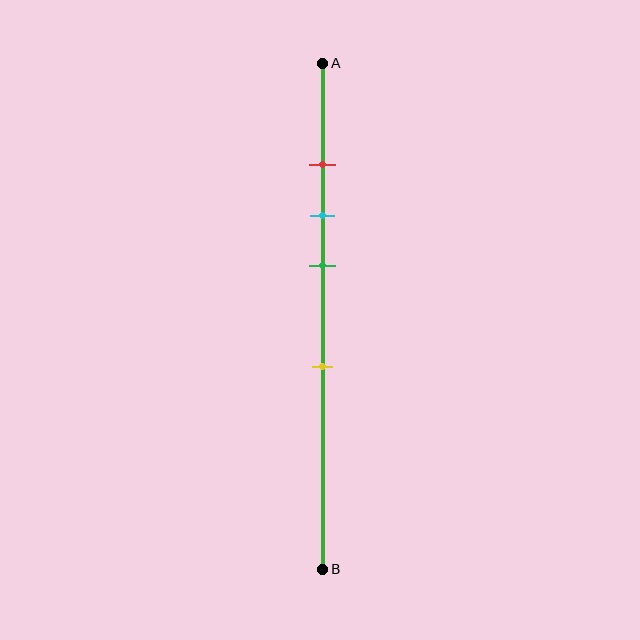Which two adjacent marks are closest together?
The red and cyan marks are the closest adjacent pair.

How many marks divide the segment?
There are 4 marks dividing the segment.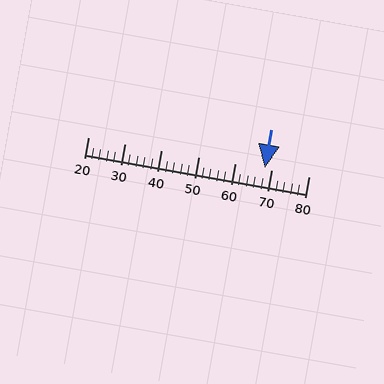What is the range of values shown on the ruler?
The ruler shows values from 20 to 80.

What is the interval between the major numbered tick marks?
The major tick marks are spaced 10 units apart.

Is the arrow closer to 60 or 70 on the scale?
The arrow is closer to 70.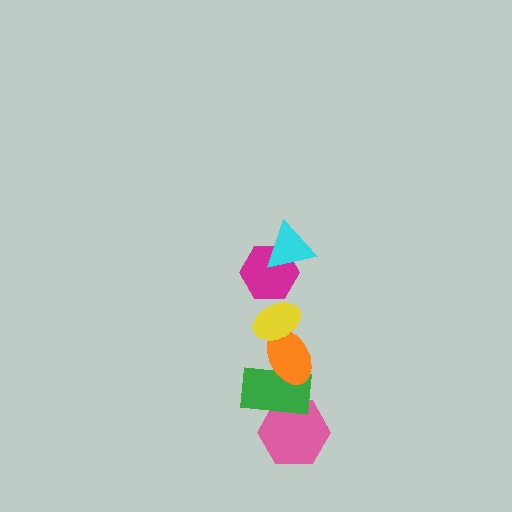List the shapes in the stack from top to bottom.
From top to bottom: the cyan triangle, the magenta hexagon, the yellow ellipse, the orange ellipse, the green rectangle, the pink hexagon.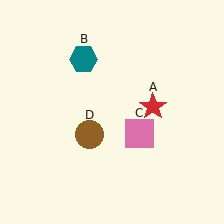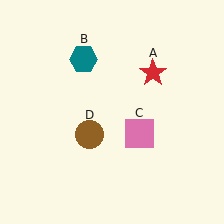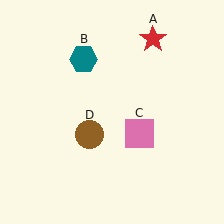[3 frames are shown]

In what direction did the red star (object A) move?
The red star (object A) moved up.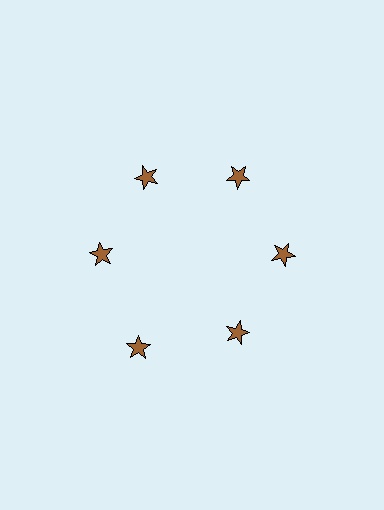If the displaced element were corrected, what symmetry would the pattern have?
It would have 6-fold rotational symmetry — the pattern would map onto itself every 60 degrees.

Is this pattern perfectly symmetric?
No. The 6 brown stars are arranged in a ring, but one element near the 7 o'clock position is pushed outward from the center, breaking the 6-fold rotational symmetry.